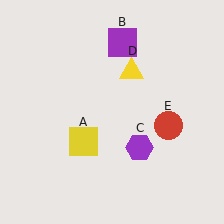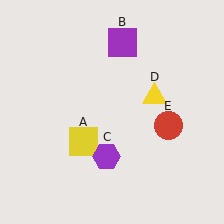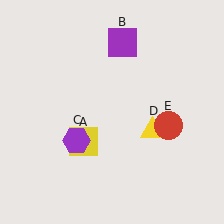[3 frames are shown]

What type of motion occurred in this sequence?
The purple hexagon (object C), yellow triangle (object D) rotated clockwise around the center of the scene.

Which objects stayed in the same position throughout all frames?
Yellow square (object A) and purple square (object B) and red circle (object E) remained stationary.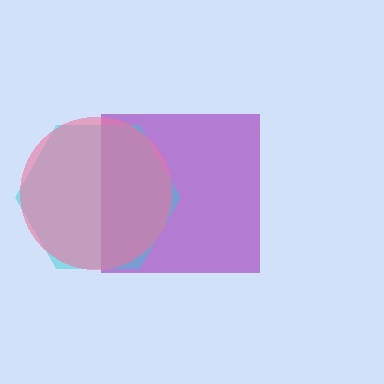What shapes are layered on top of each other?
The layered shapes are: a purple square, a cyan hexagon, a pink circle.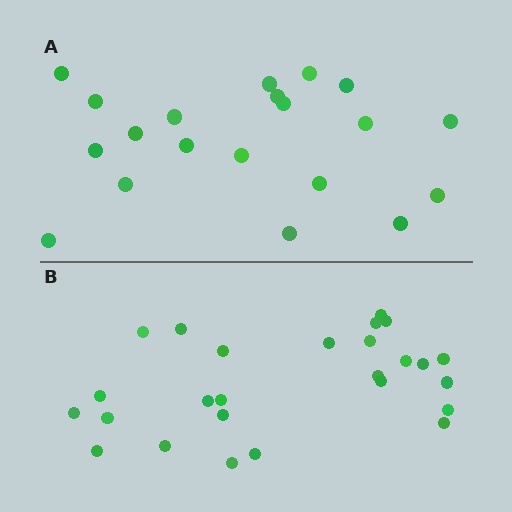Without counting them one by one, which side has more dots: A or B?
Region B (the bottom region) has more dots.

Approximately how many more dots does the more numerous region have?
Region B has about 6 more dots than region A.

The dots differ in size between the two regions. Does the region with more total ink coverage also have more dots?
No. Region A has more total ink coverage because its dots are larger, but region B actually contains more individual dots. Total area can be misleading — the number of items is what matters here.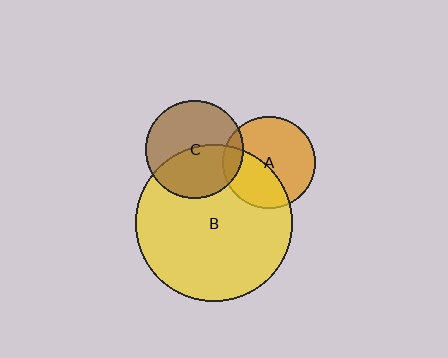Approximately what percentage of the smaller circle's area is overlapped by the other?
Approximately 40%.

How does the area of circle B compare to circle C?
Approximately 2.6 times.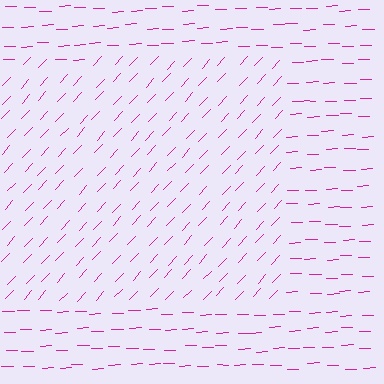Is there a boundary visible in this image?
Yes, there is a texture boundary formed by a change in line orientation.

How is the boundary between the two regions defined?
The boundary is defined purely by a change in line orientation (approximately 45 degrees difference). All lines are the same color and thickness.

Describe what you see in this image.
The image is filled with small magenta line segments. A rectangle region in the image has lines oriented differently from the surrounding lines, creating a visible texture boundary.